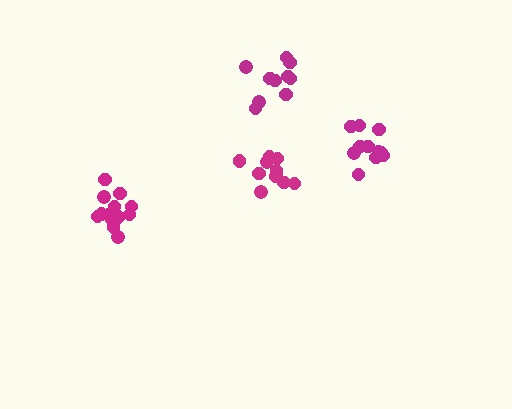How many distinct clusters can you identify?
There are 4 distinct clusters.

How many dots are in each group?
Group 1: 11 dots, Group 2: 10 dots, Group 3: 14 dots, Group 4: 10 dots (45 total).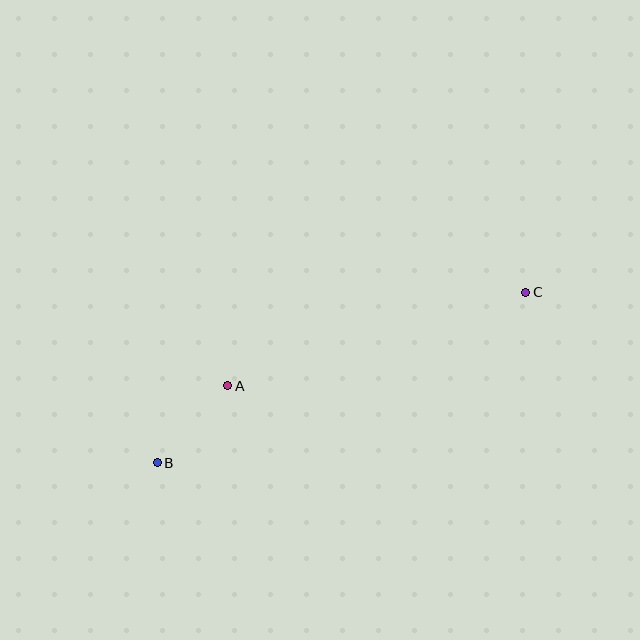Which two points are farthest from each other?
Points B and C are farthest from each other.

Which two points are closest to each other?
Points A and B are closest to each other.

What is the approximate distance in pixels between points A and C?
The distance between A and C is approximately 312 pixels.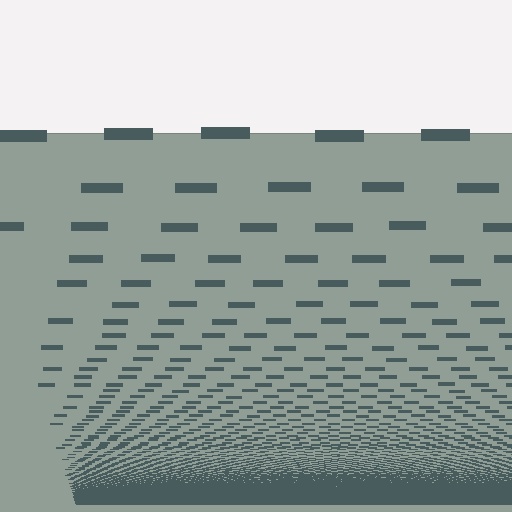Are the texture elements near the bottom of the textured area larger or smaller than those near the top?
Smaller. The gradient is inverted — elements near the bottom are smaller and denser.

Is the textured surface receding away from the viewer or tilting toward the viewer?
The surface appears to tilt toward the viewer. Texture elements get larger and sparser toward the top.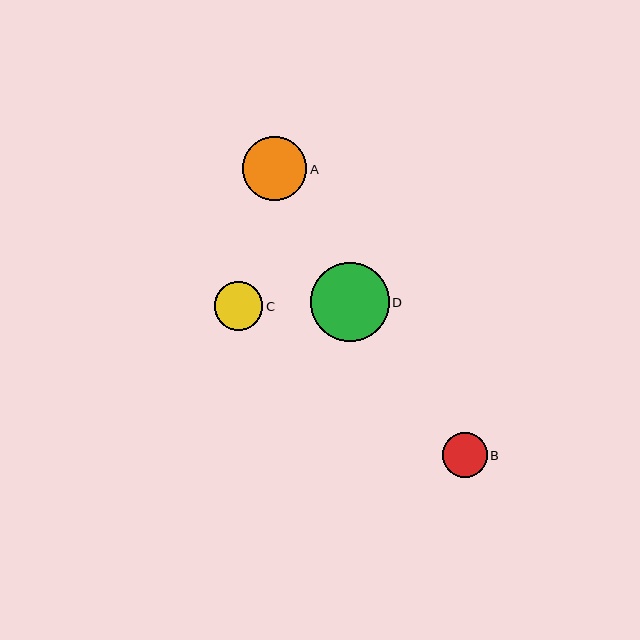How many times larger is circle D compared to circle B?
Circle D is approximately 1.8 times the size of circle B.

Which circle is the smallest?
Circle B is the smallest with a size of approximately 45 pixels.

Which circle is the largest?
Circle D is the largest with a size of approximately 79 pixels.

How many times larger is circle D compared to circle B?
Circle D is approximately 1.8 times the size of circle B.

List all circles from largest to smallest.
From largest to smallest: D, A, C, B.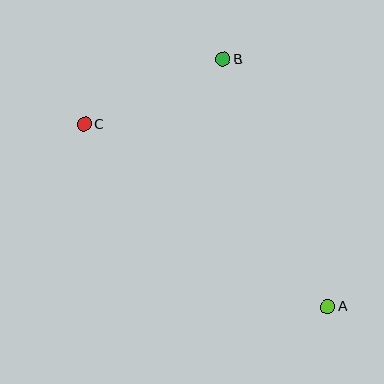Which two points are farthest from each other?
Points A and C are farthest from each other.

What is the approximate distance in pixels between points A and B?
The distance between A and B is approximately 268 pixels.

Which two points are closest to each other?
Points B and C are closest to each other.